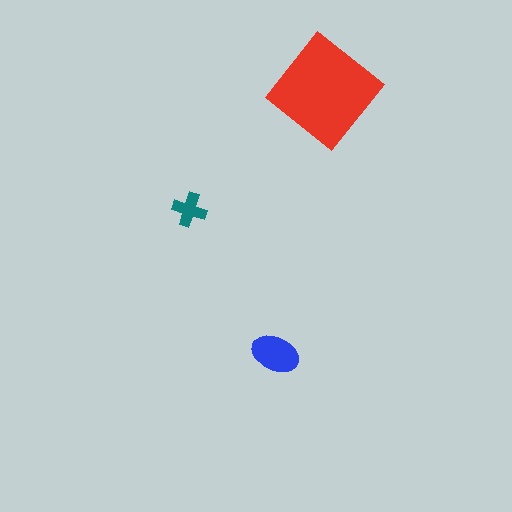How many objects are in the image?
There are 3 objects in the image.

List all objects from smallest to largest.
The teal cross, the blue ellipse, the red diamond.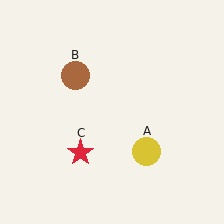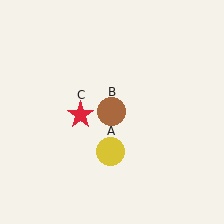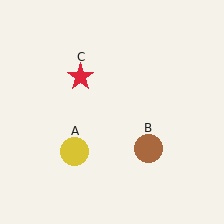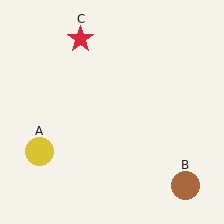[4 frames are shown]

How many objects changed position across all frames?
3 objects changed position: yellow circle (object A), brown circle (object B), red star (object C).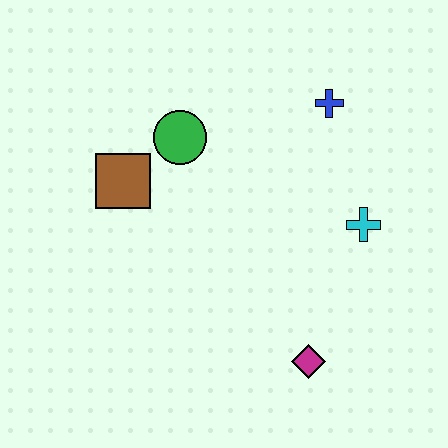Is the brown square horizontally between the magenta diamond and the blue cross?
No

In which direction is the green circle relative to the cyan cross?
The green circle is to the left of the cyan cross.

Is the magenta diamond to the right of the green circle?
Yes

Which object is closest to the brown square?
The green circle is closest to the brown square.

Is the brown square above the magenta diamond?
Yes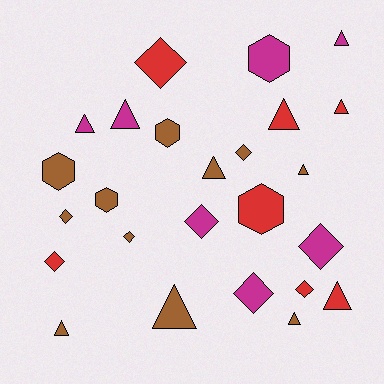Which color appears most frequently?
Brown, with 11 objects.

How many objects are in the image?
There are 25 objects.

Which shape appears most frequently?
Triangle, with 11 objects.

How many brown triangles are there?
There are 5 brown triangles.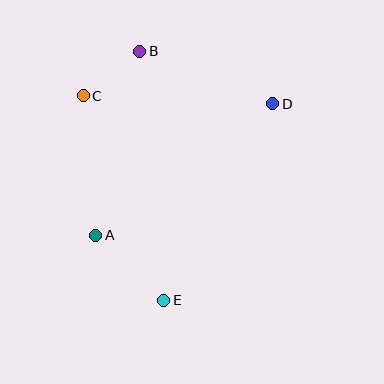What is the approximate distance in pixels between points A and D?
The distance between A and D is approximately 221 pixels.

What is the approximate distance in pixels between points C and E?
The distance between C and E is approximately 219 pixels.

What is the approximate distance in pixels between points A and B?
The distance between A and B is approximately 189 pixels.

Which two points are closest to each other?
Points B and C are closest to each other.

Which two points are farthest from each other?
Points B and E are farthest from each other.